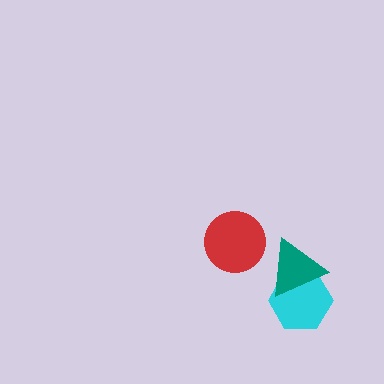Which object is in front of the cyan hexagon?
The teal triangle is in front of the cyan hexagon.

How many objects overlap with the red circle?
0 objects overlap with the red circle.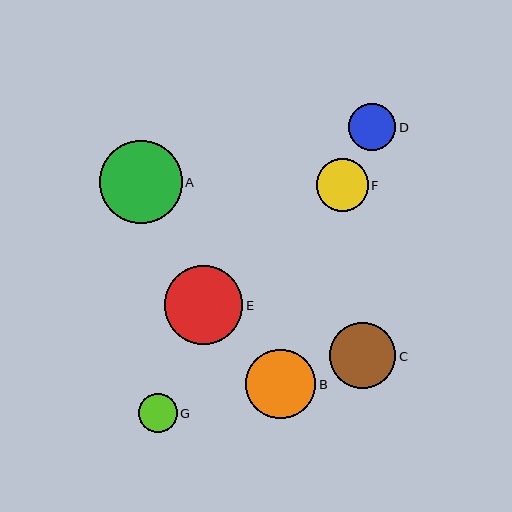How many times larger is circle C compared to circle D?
Circle C is approximately 1.4 times the size of circle D.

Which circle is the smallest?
Circle G is the smallest with a size of approximately 39 pixels.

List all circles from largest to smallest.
From largest to smallest: A, E, B, C, F, D, G.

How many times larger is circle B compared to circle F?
Circle B is approximately 1.3 times the size of circle F.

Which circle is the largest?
Circle A is the largest with a size of approximately 83 pixels.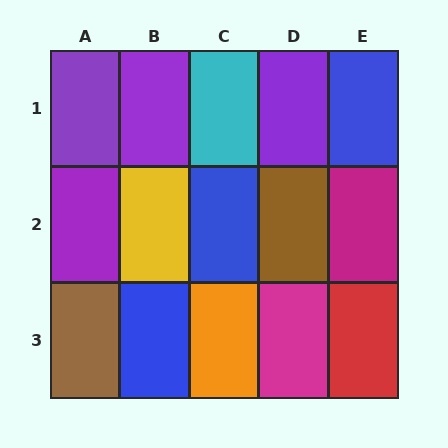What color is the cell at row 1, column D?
Purple.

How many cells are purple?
4 cells are purple.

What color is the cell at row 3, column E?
Red.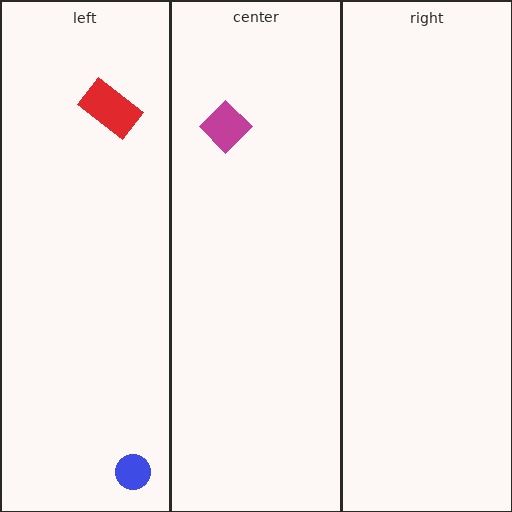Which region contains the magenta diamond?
The center region.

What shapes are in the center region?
The magenta diamond.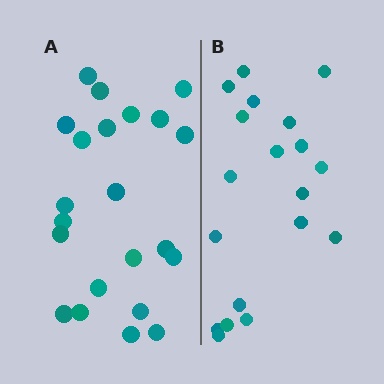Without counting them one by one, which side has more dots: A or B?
Region A (the left region) has more dots.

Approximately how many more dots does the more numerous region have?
Region A has just a few more — roughly 2 or 3 more dots than region B.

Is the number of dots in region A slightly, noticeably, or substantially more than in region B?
Region A has only slightly more — the two regions are fairly close. The ratio is roughly 1.2 to 1.